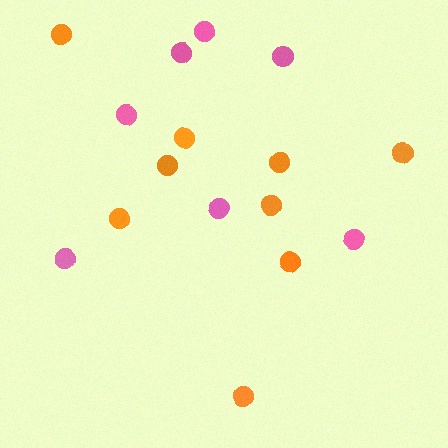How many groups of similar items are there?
There are 2 groups: one group of orange circles (9) and one group of pink circles (7).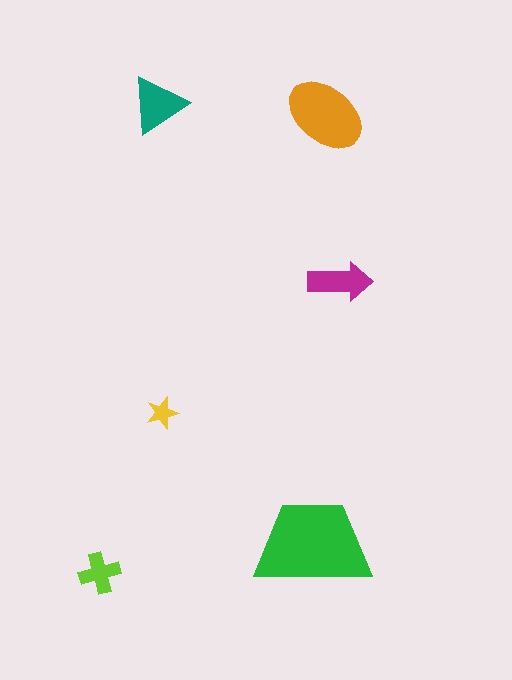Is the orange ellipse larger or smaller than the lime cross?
Larger.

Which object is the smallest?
The yellow star.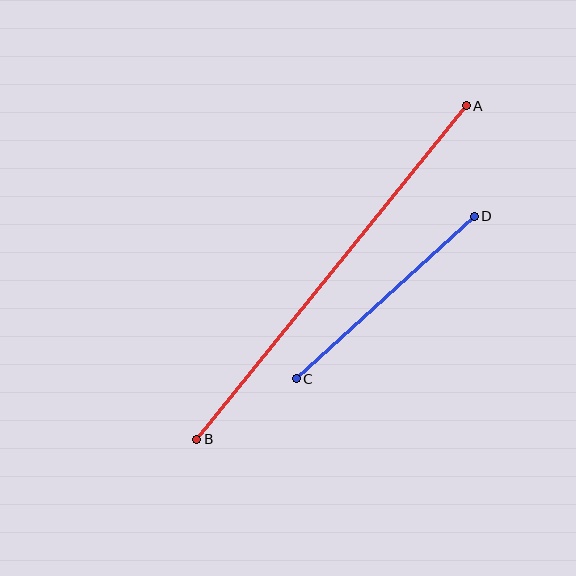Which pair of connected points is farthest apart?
Points A and B are farthest apart.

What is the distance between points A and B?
The distance is approximately 429 pixels.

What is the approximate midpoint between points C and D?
The midpoint is at approximately (385, 298) pixels.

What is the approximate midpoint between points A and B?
The midpoint is at approximately (332, 273) pixels.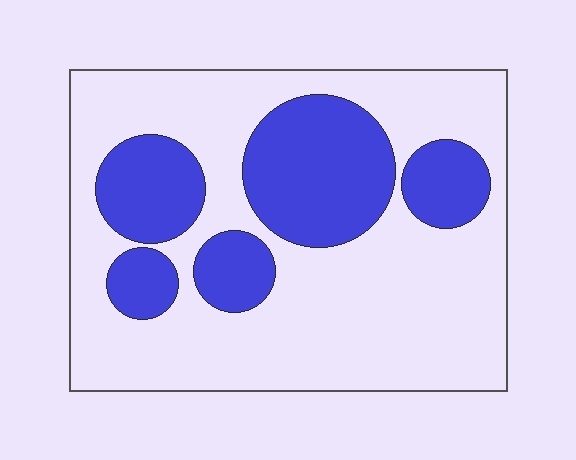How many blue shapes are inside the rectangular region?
5.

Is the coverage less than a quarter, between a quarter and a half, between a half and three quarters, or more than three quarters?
Between a quarter and a half.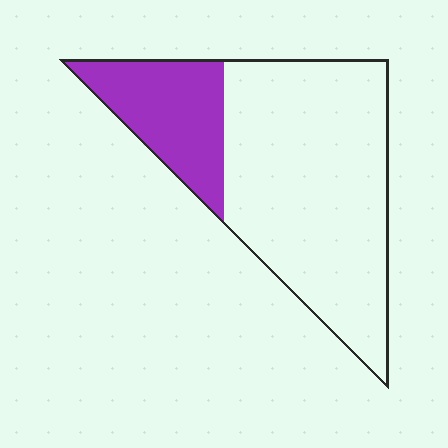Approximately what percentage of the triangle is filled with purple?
Approximately 25%.